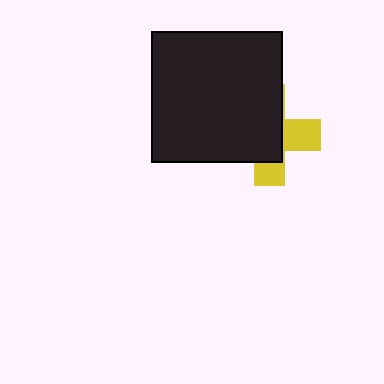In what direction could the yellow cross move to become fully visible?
The yellow cross could move toward the lower-right. That would shift it out from behind the black square entirely.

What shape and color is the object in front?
The object in front is a black square.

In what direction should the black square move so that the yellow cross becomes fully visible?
The black square should move toward the upper-left. That is the shortest direction to clear the overlap and leave the yellow cross fully visible.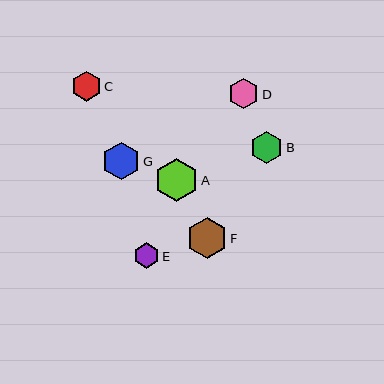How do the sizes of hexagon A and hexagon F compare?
Hexagon A and hexagon F are approximately the same size.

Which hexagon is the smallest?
Hexagon E is the smallest with a size of approximately 25 pixels.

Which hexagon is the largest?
Hexagon A is the largest with a size of approximately 43 pixels.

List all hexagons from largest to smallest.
From largest to smallest: A, F, G, B, C, D, E.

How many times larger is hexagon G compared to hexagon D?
Hexagon G is approximately 1.2 times the size of hexagon D.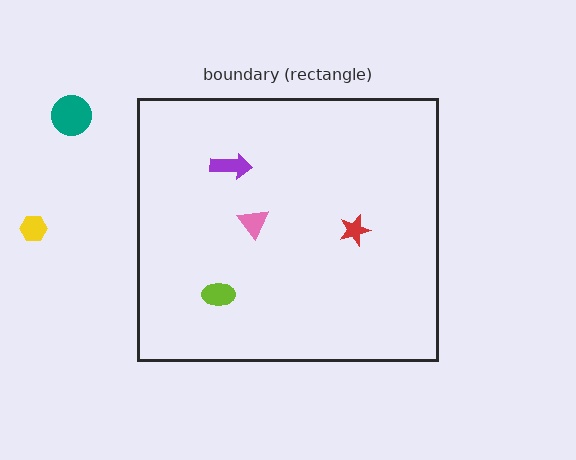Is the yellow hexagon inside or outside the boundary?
Outside.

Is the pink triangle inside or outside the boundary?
Inside.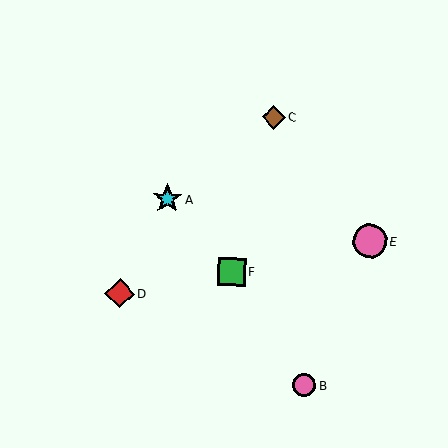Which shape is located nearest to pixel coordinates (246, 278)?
The green square (labeled F) at (232, 272) is nearest to that location.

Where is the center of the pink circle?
The center of the pink circle is at (304, 385).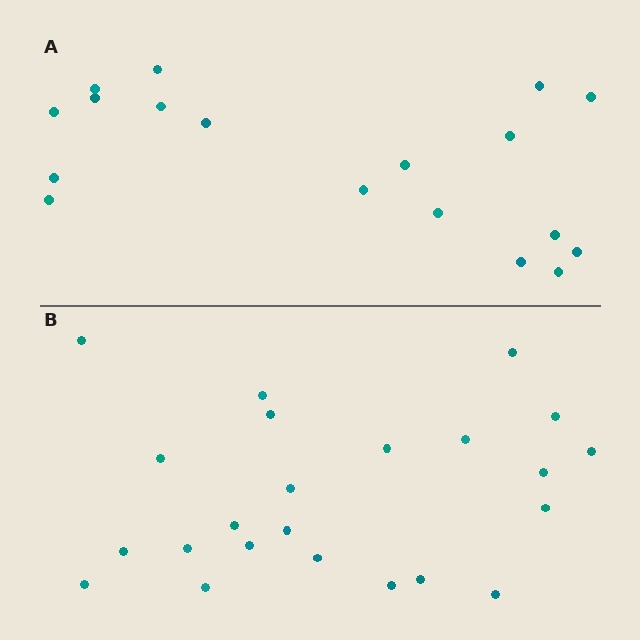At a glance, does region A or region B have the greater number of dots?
Region B (the bottom region) has more dots.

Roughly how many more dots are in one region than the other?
Region B has about 5 more dots than region A.